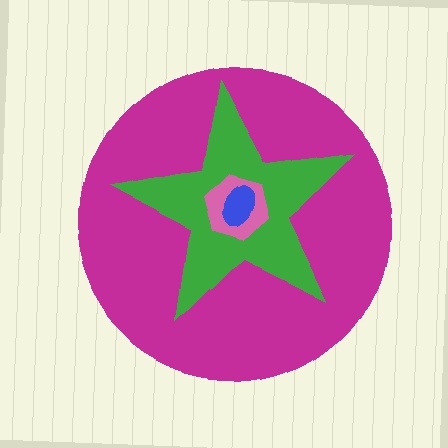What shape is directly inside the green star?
The pink hexagon.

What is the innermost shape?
The blue ellipse.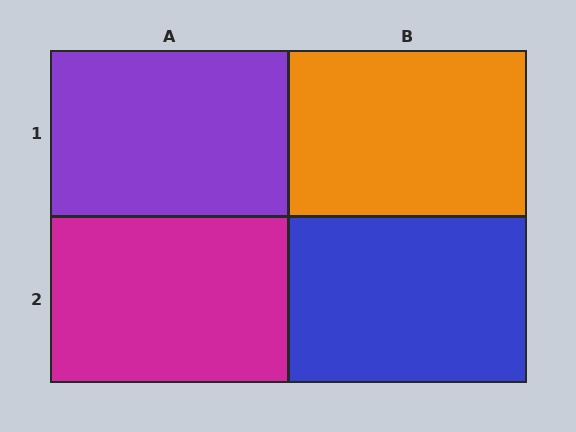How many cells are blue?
1 cell is blue.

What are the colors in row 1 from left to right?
Purple, orange.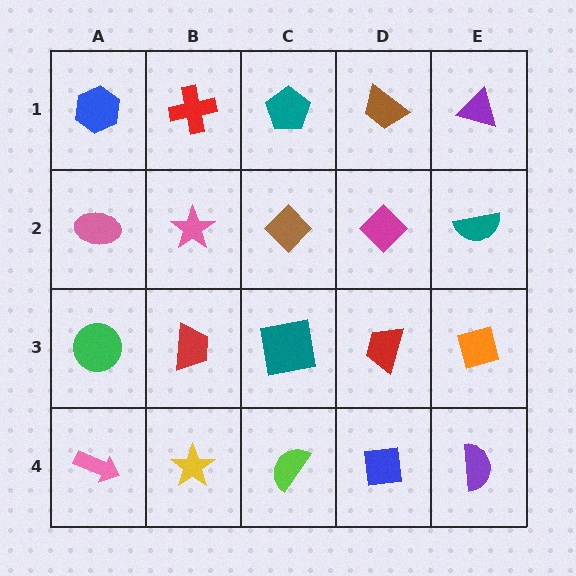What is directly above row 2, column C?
A teal pentagon.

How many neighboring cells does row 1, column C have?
3.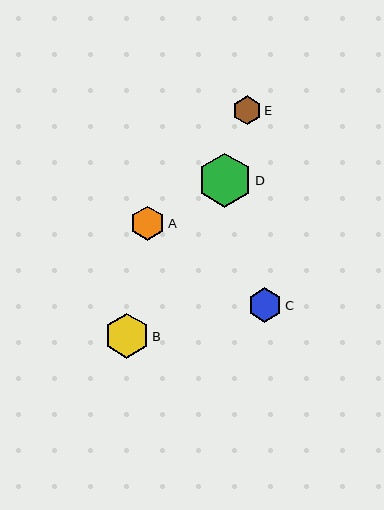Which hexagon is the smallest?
Hexagon E is the smallest with a size of approximately 28 pixels.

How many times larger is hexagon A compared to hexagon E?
Hexagon A is approximately 1.2 times the size of hexagon E.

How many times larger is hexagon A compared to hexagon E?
Hexagon A is approximately 1.2 times the size of hexagon E.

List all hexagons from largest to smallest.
From largest to smallest: D, B, C, A, E.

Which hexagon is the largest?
Hexagon D is the largest with a size of approximately 54 pixels.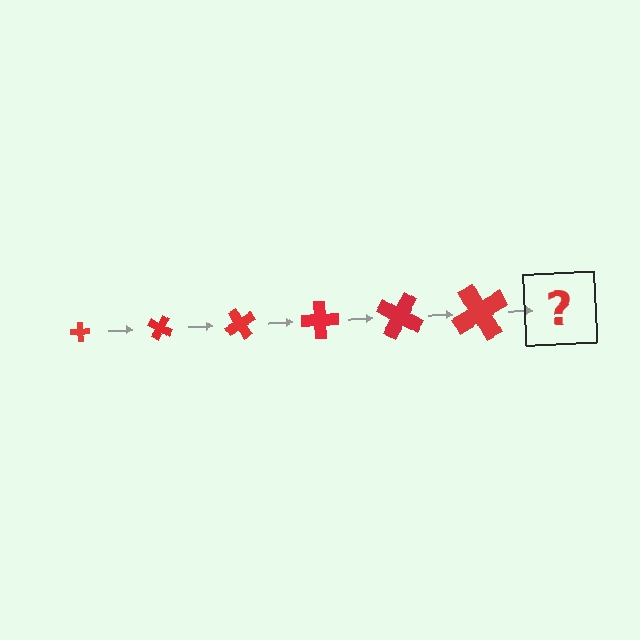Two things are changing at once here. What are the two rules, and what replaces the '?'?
The two rules are that the cross grows larger each step and it rotates 30 degrees each step. The '?' should be a cross, larger than the previous one and rotated 180 degrees from the start.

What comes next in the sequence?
The next element should be a cross, larger than the previous one and rotated 180 degrees from the start.